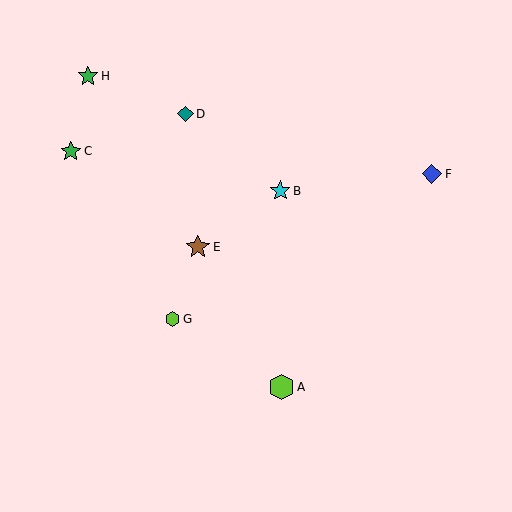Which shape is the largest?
The lime hexagon (labeled A) is the largest.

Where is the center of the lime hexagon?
The center of the lime hexagon is at (172, 319).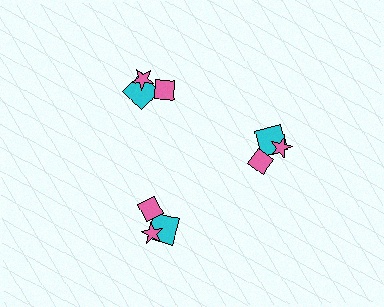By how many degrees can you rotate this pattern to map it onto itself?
The pattern maps onto itself every 120 degrees of rotation.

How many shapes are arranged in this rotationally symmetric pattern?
There are 9 shapes, arranged in 3 groups of 3.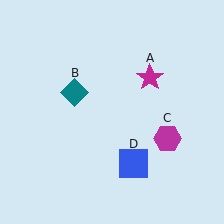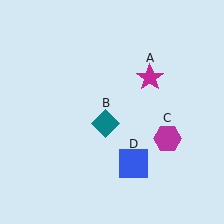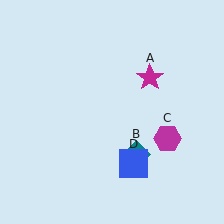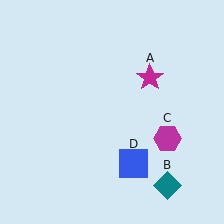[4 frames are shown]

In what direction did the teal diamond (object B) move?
The teal diamond (object B) moved down and to the right.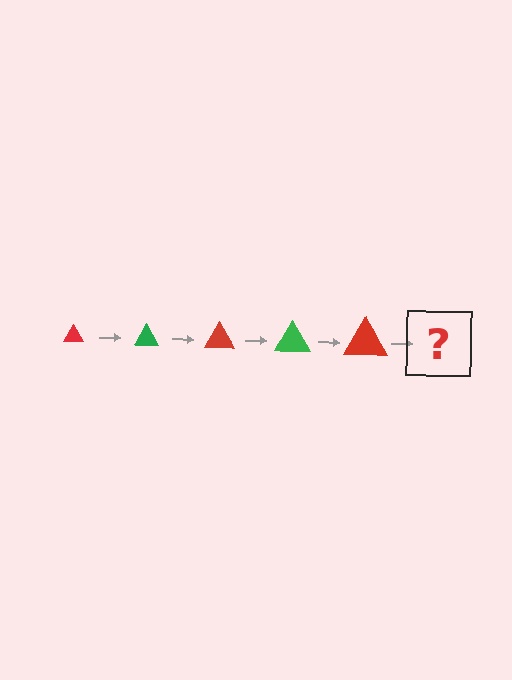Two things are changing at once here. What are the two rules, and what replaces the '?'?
The two rules are that the triangle grows larger each step and the color cycles through red and green. The '?' should be a green triangle, larger than the previous one.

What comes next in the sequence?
The next element should be a green triangle, larger than the previous one.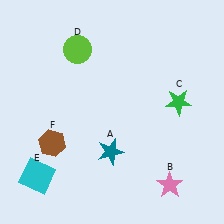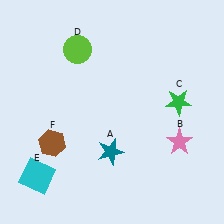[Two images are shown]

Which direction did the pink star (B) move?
The pink star (B) moved up.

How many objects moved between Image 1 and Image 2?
1 object moved between the two images.